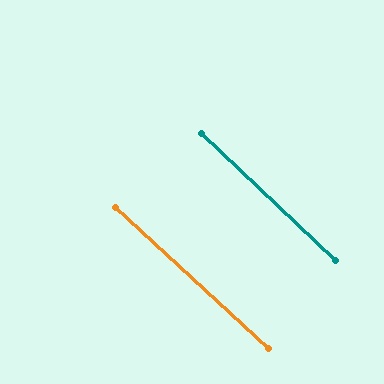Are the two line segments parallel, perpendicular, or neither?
Parallel — their directions differ by only 0.8°.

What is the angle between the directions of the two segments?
Approximately 1 degree.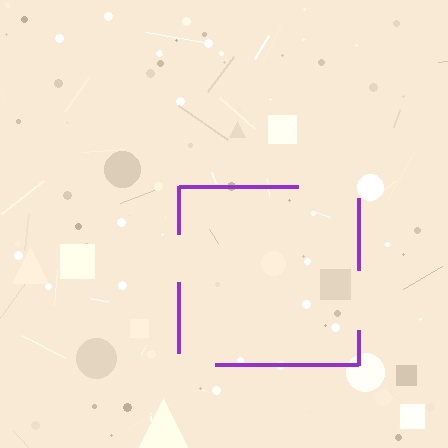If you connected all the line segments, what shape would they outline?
They would outline a square.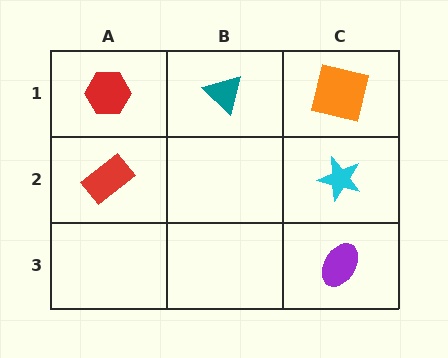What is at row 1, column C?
An orange square.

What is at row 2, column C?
A cyan star.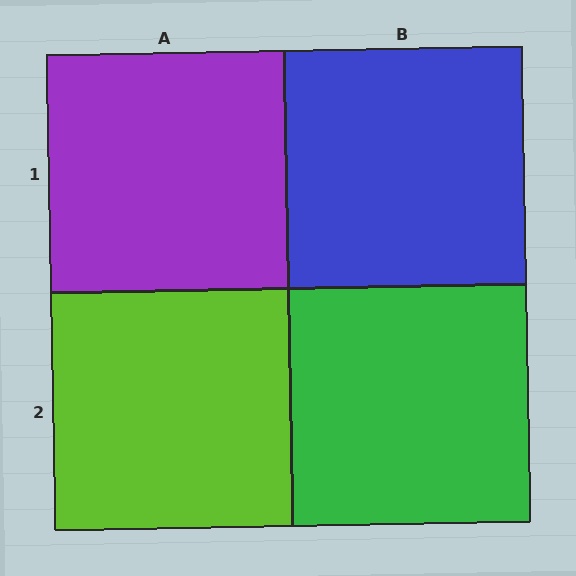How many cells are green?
1 cell is green.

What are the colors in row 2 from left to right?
Lime, green.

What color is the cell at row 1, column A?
Purple.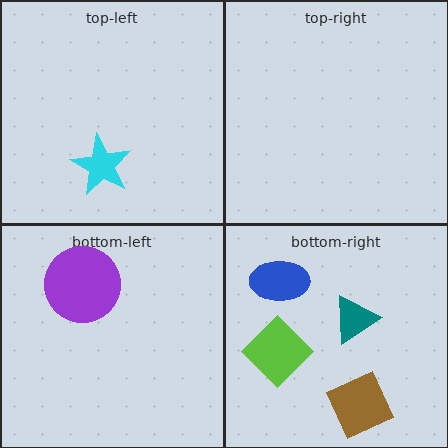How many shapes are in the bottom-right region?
4.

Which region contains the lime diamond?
The bottom-right region.